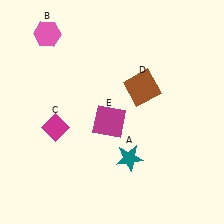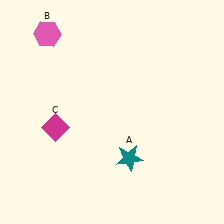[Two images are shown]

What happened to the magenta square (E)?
The magenta square (E) was removed in Image 2. It was in the bottom-left area of Image 1.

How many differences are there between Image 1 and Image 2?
There are 2 differences between the two images.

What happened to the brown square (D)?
The brown square (D) was removed in Image 2. It was in the top-right area of Image 1.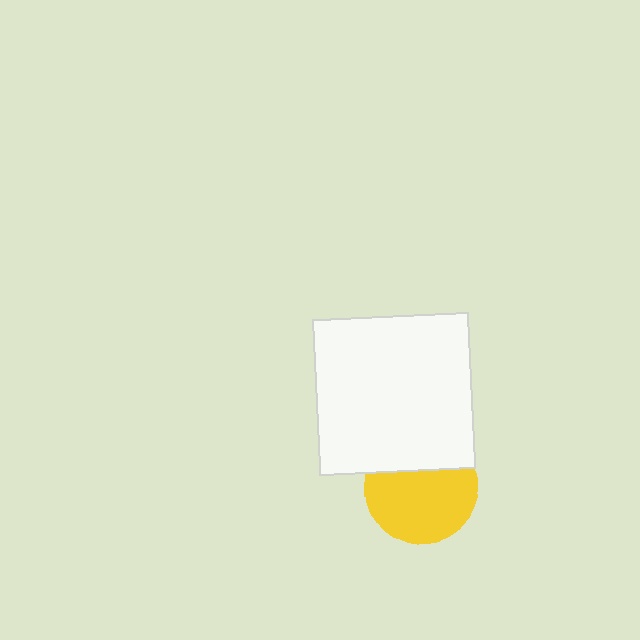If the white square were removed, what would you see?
You would see the complete yellow circle.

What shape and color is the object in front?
The object in front is a white square.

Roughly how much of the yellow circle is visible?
Most of it is visible (roughly 68%).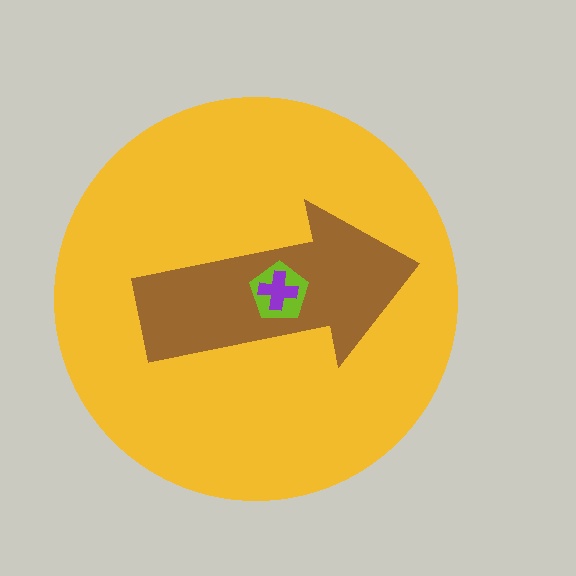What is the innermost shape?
The purple cross.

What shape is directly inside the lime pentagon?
The purple cross.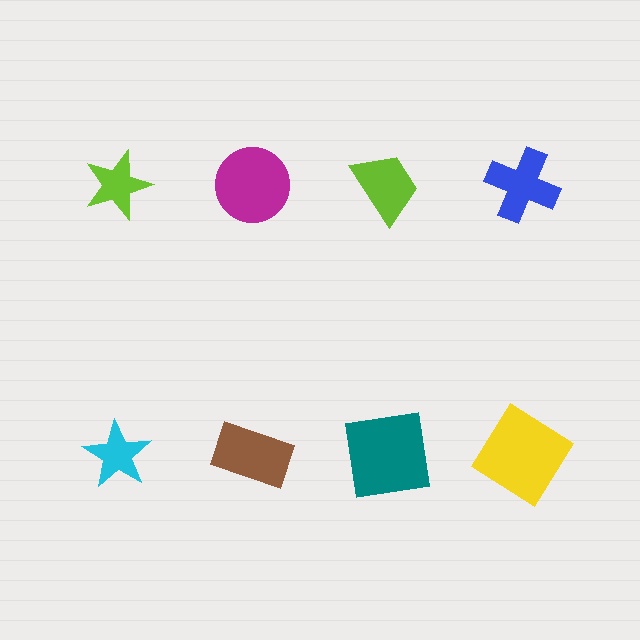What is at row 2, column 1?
A cyan star.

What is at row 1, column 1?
A lime star.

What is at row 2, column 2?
A brown rectangle.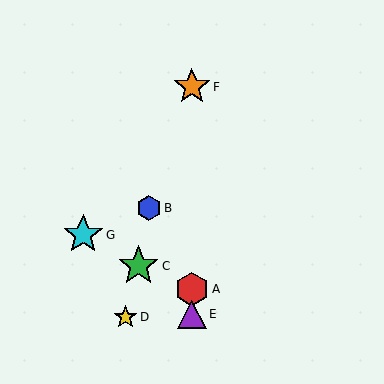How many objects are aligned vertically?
3 objects (A, E, F) are aligned vertically.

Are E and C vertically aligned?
No, E is at x≈192 and C is at x≈138.